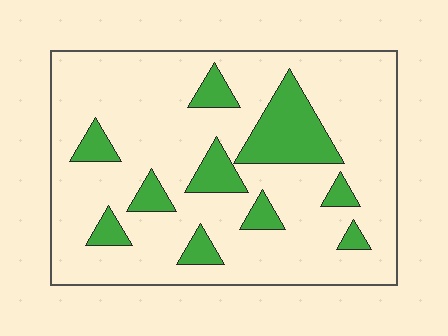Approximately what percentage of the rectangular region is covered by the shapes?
Approximately 20%.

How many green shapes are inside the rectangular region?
10.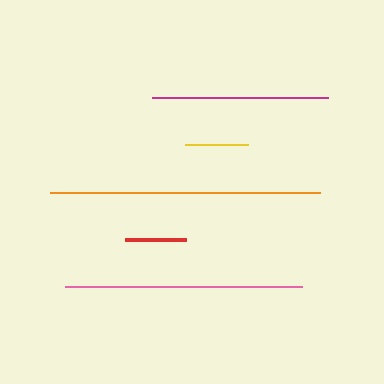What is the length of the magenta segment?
The magenta segment is approximately 176 pixels long.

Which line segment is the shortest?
The red line is the shortest at approximately 61 pixels.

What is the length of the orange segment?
The orange segment is approximately 270 pixels long.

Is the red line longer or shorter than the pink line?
The pink line is longer than the red line.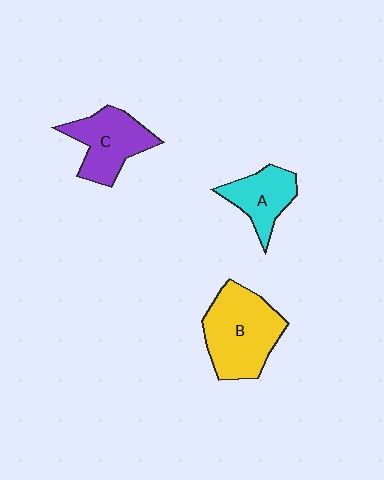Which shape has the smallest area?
Shape A (cyan).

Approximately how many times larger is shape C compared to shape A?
Approximately 1.3 times.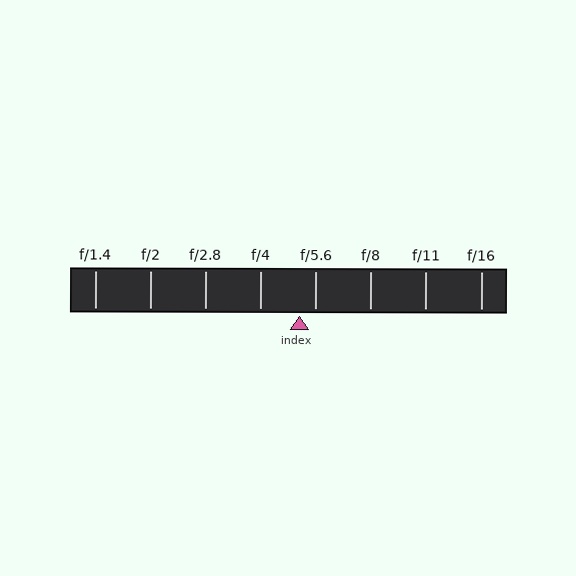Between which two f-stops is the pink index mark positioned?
The index mark is between f/4 and f/5.6.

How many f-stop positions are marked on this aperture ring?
There are 8 f-stop positions marked.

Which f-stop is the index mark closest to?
The index mark is closest to f/5.6.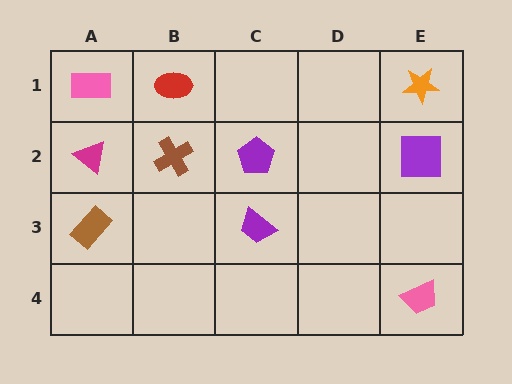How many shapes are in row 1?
3 shapes.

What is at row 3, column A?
A brown rectangle.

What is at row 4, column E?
A pink trapezoid.